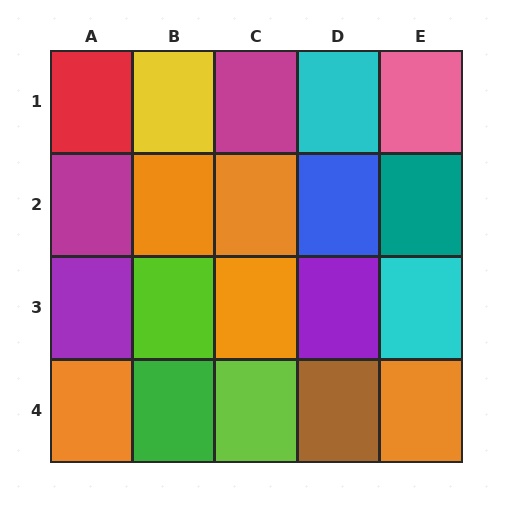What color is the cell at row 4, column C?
Lime.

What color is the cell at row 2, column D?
Blue.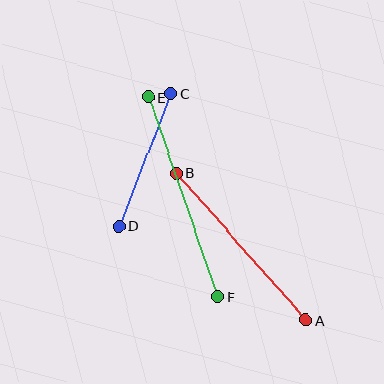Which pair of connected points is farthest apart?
Points E and F are farthest apart.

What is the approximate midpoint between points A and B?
The midpoint is at approximately (241, 247) pixels.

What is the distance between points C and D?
The distance is approximately 142 pixels.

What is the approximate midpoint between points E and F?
The midpoint is at approximately (183, 197) pixels.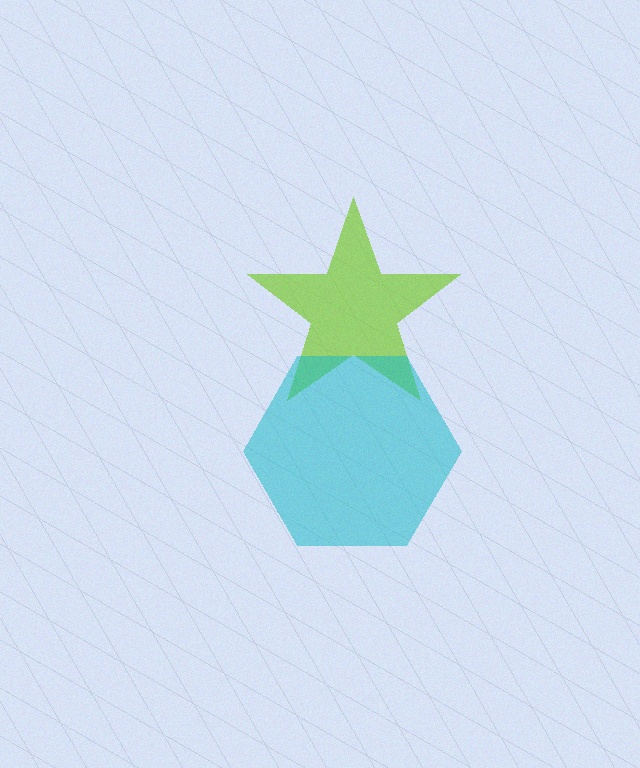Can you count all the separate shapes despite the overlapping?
Yes, there are 2 separate shapes.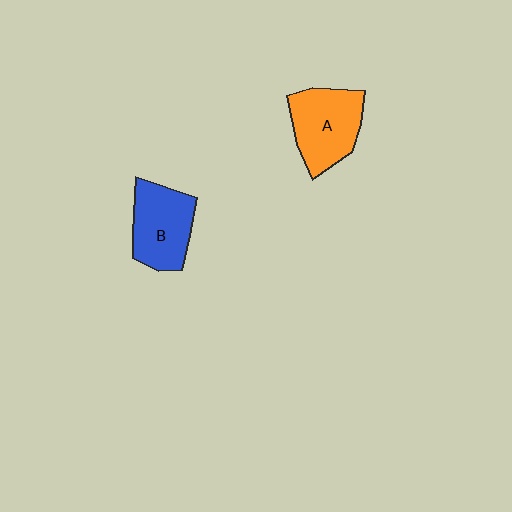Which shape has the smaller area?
Shape B (blue).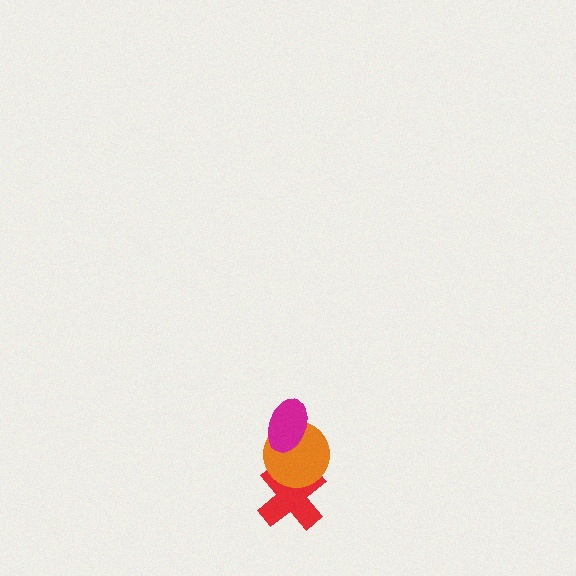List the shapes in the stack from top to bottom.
From top to bottom: the magenta ellipse, the orange circle, the red cross.